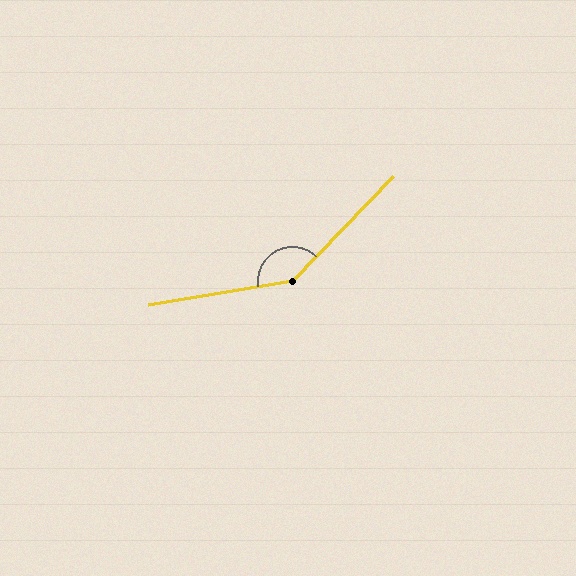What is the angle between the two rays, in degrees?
Approximately 143 degrees.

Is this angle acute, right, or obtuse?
It is obtuse.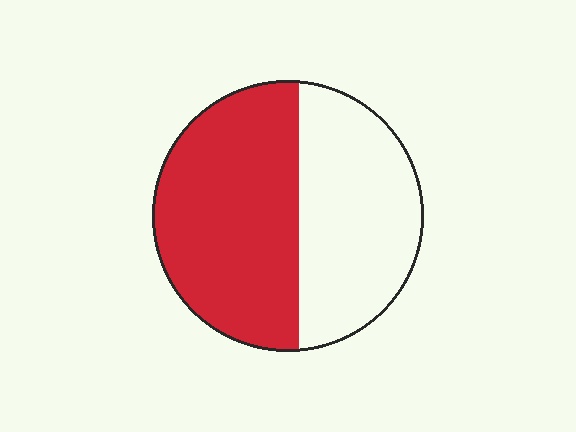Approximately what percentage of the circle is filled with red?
Approximately 55%.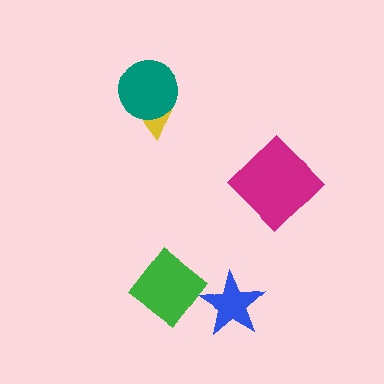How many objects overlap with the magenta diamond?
0 objects overlap with the magenta diamond.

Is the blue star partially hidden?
Yes, it is partially covered by another shape.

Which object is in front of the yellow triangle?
The teal circle is in front of the yellow triangle.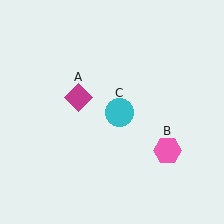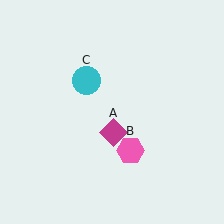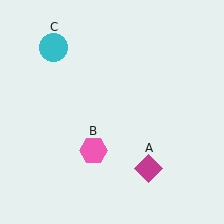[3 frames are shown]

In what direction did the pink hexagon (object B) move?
The pink hexagon (object B) moved left.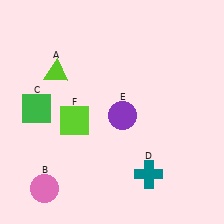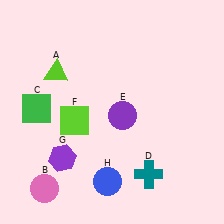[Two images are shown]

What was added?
A purple hexagon (G), a blue circle (H) were added in Image 2.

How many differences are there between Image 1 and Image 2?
There are 2 differences between the two images.